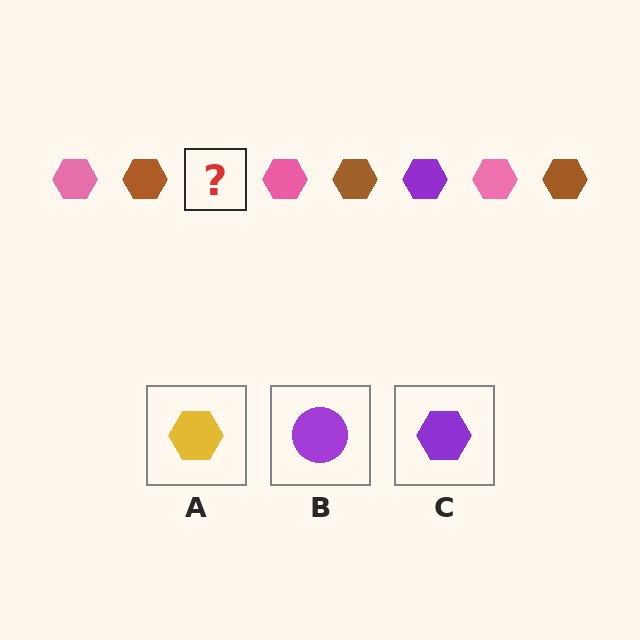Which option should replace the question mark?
Option C.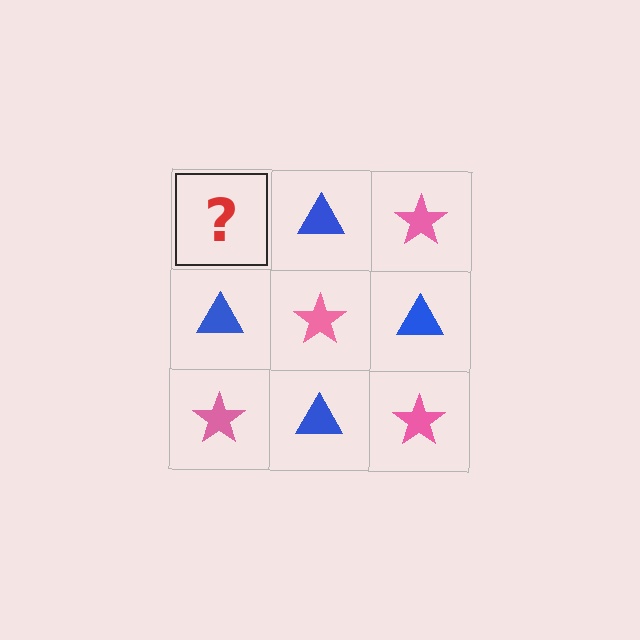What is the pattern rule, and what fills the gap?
The rule is that it alternates pink star and blue triangle in a checkerboard pattern. The gap should be filled with a pink star.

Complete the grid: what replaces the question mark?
The question mark should be replaced with a pink star.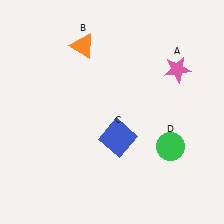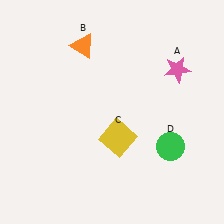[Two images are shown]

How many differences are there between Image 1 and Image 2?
There is 1 difference between the two images.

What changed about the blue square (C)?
In Image 1, C is blue. In Image 2, it changed to yellow.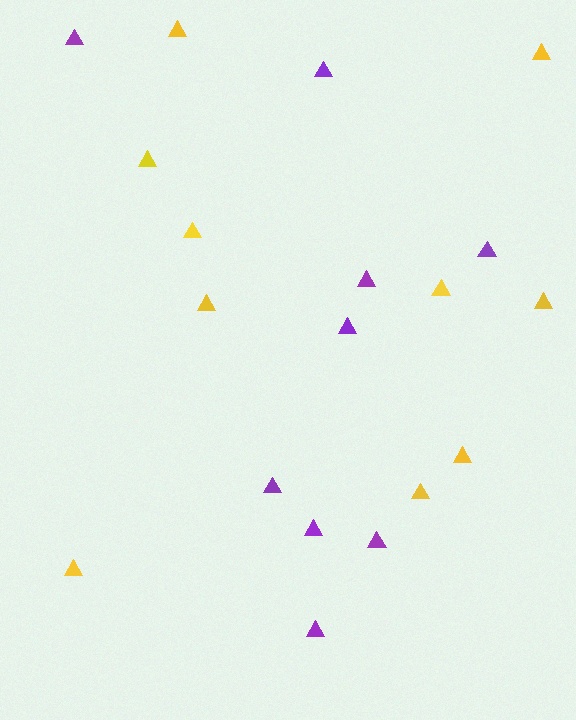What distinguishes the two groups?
There are 2 groups: one group of purple triangles (9) and one group of yellow triangles (10).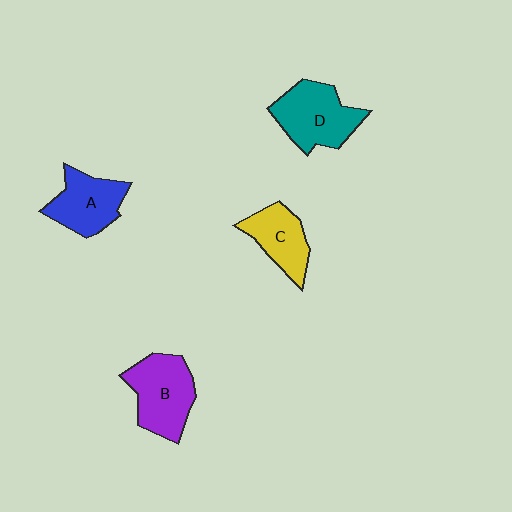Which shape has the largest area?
Shape B (purple).